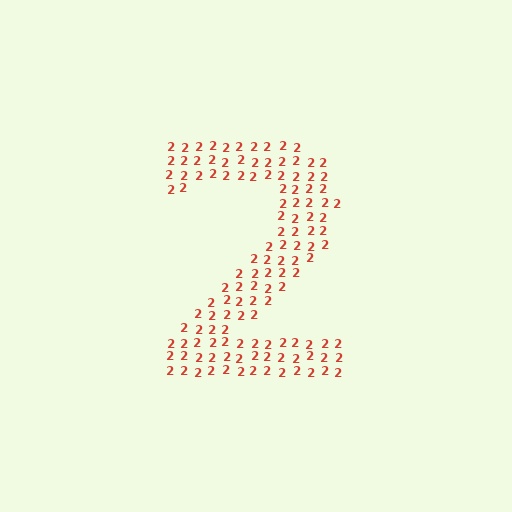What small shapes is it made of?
It is made of small digit 2's.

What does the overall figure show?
The overall figure shows the digit 2.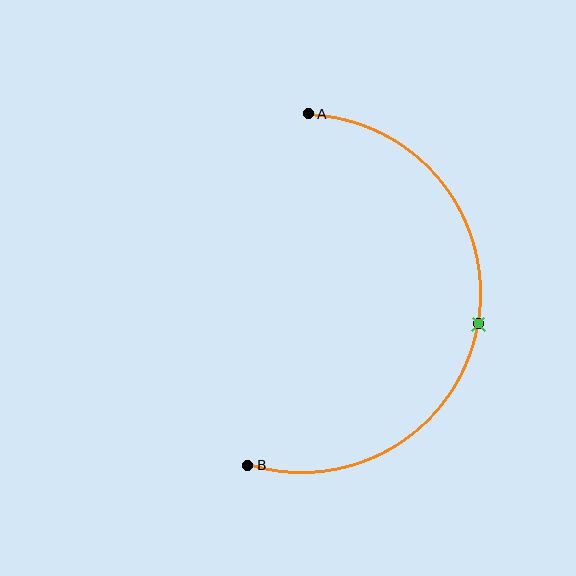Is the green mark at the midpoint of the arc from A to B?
Yes. The green mark lies on the arc at equal arc-length from both A and B — it is the arc midpoint.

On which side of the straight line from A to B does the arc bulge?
The arc bulges to the right of the straight line connecting A and B.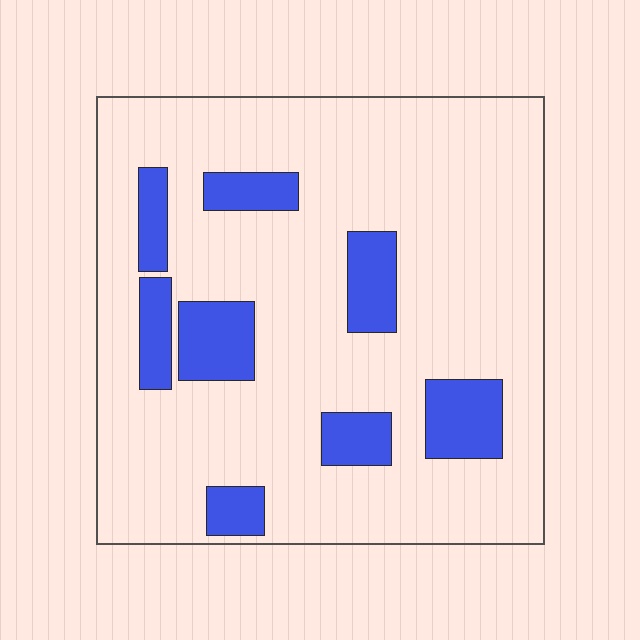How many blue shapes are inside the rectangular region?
8.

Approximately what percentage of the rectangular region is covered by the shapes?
Approximately 15%.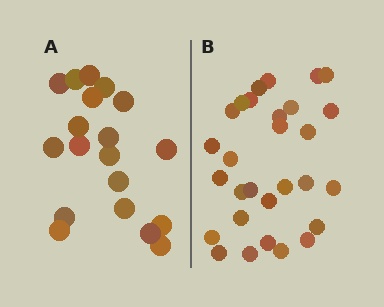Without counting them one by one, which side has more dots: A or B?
Region B (the right region) has more dots.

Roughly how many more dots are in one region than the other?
Region B has roughly 10 or so more dots than region A.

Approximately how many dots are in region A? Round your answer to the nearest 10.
About 20 dots. (The exact count is 19, which rounds to 20.)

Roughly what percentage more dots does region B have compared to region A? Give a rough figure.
About 55% more.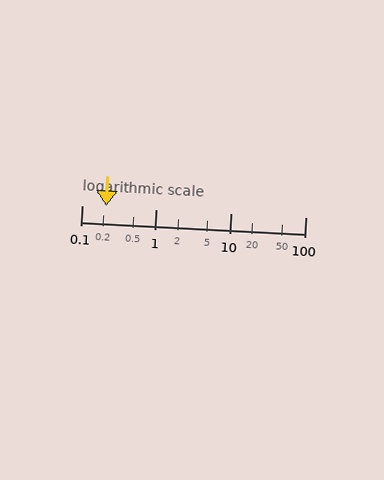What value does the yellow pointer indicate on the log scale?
The pointer indicates approximately 0.21.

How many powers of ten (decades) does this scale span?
The scale spans 3 decades, from 0.1 to 100.